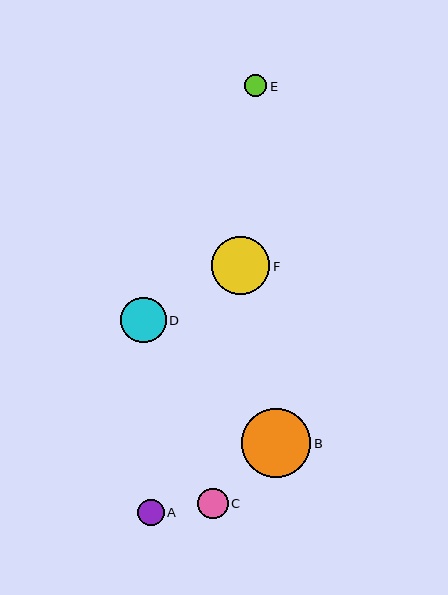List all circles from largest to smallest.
From largest to smallest: B, F, D, C, A, E.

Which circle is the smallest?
Circle E is the smallest with a size of approximately 23 pixels.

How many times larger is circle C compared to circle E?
Circle C is approximately 1.4 times the size of circle E.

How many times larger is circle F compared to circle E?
Circle F is approximately 2.6 times the size of circle E.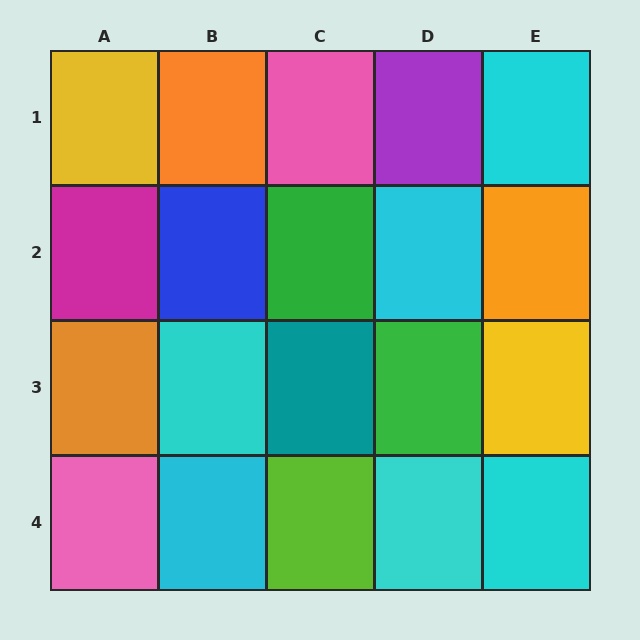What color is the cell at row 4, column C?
Lime.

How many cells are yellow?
2 cells are yellow.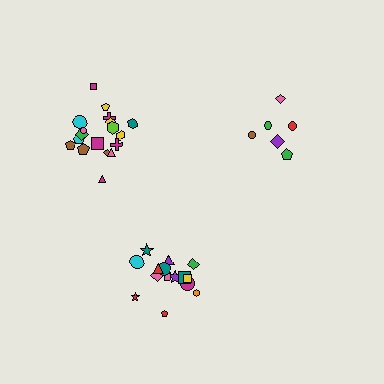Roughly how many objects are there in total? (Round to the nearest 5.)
Roughly 40 objects in total.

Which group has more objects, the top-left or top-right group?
The top-left group.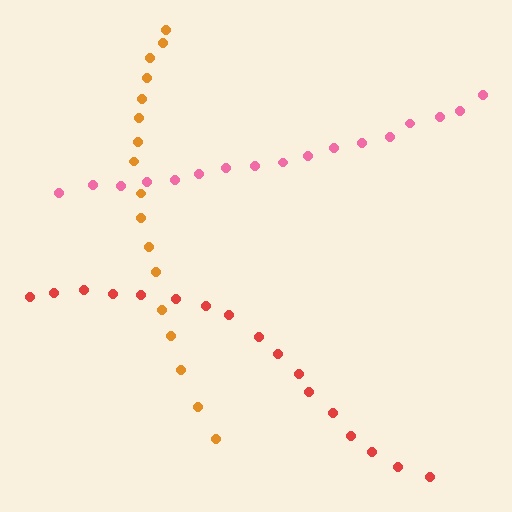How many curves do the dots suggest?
There are 3 distinct paths.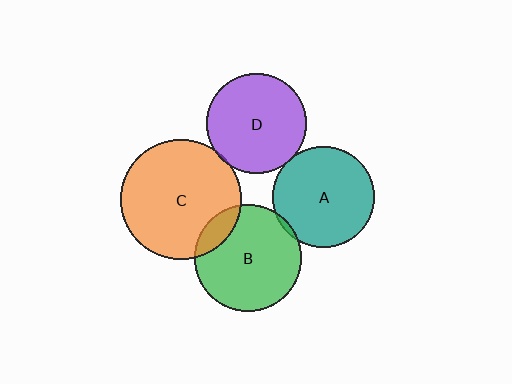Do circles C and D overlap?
Yes.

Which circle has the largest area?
Circle C (orange).